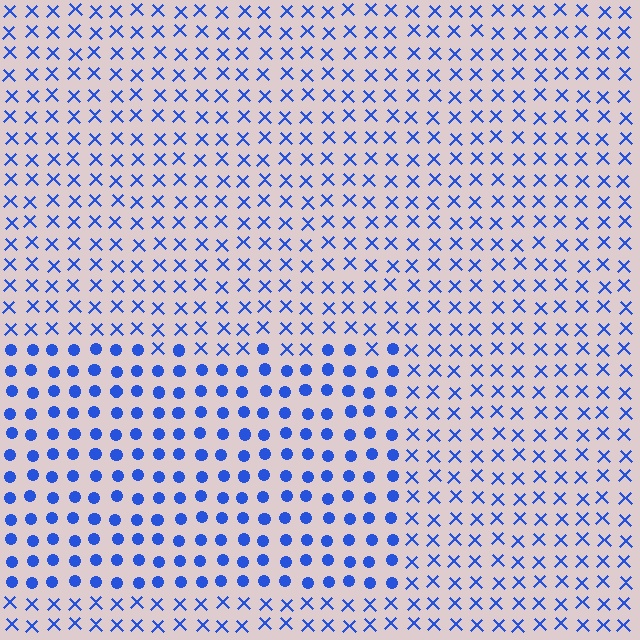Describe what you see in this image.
The image is filled with small blue elements arranged in a uniform grid. A rectangle-shaped region contains circles, while the surrounding area contains X marks. The boundary is defined purely by the change in element shape.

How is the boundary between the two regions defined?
The boundary is defined by a change in element shape: circles inside vs. X marks outside. All elements share the same color and spacing.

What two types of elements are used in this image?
The image uses circles inside the rectangle region and X marks outside it.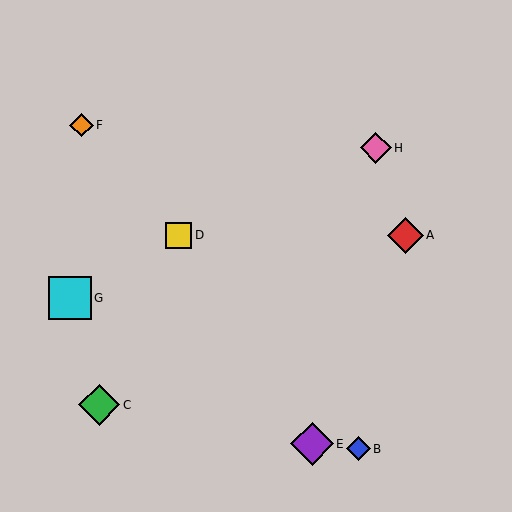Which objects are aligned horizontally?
Objects A, D are aligned horizontally.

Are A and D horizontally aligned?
Yes, both are at y≈235.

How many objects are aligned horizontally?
2 objects (A, D) are aligned horizontally.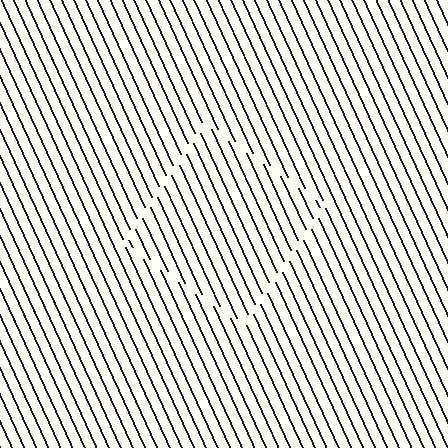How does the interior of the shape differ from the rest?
The interior of the shape contains the same grating, shifted by half a period — the contour is defined by the phase discontinuity where line-ends from the inner and outer gratings abut.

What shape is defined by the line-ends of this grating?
An illusory square. The interior of the shape contains the same grating, shifted by half a period — the contour is defined by the phase discontinuity where line-ends from the inner and outer gratings abut.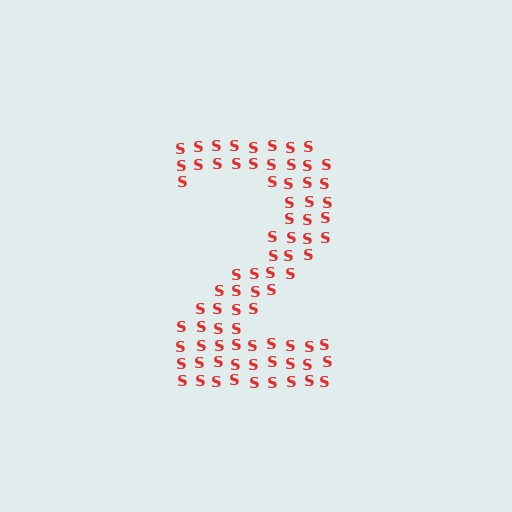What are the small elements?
The small elements are letter S's.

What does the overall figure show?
The overall figure shows the digit 2.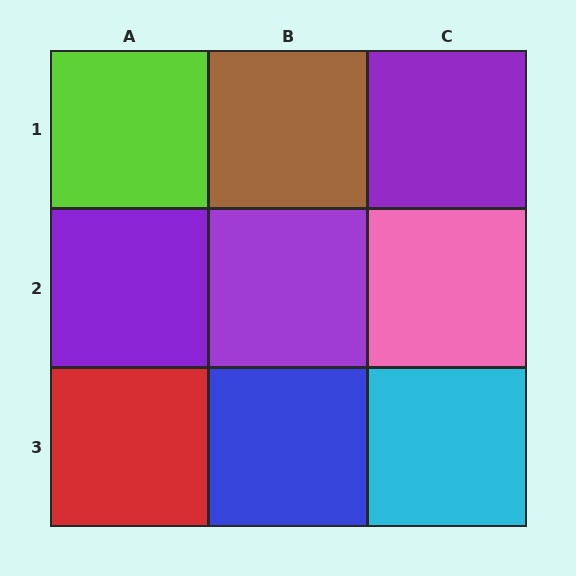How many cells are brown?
1 cell is brown.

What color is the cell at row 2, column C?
Pink.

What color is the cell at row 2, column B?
Purple.